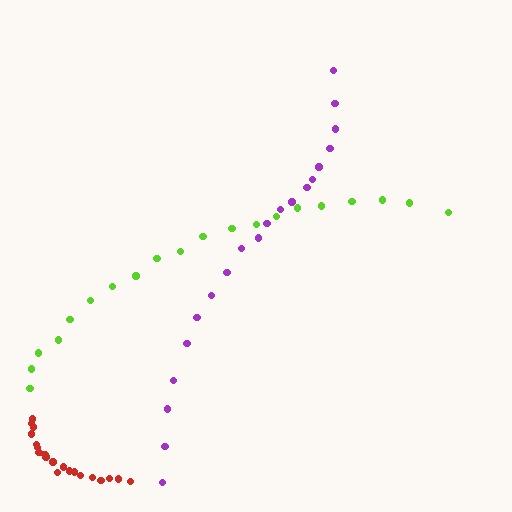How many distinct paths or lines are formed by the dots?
There are 3 distinct paths.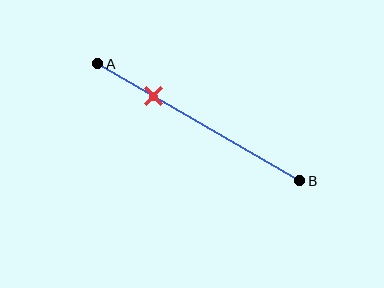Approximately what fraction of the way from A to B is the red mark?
The red mark is approximately 30% of the way from A to B.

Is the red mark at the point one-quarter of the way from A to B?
Yes, the mark is approximately at the one-quarter point.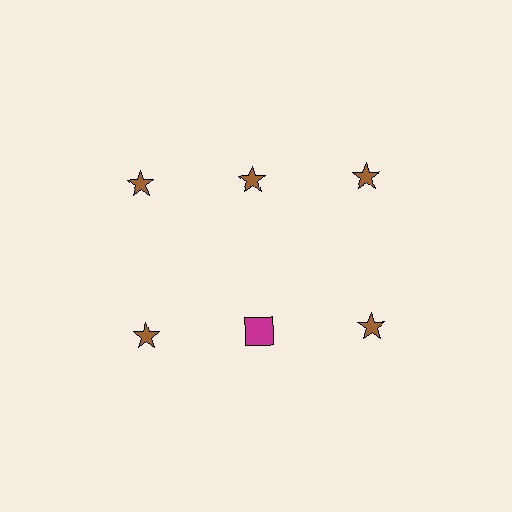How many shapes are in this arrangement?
There are 6 shapes arranged in a grid pattern.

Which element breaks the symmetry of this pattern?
The magenta square in the second row, second from left column breaks the symmetry. All other shapes are brown stars.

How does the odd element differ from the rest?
It differs in both color (magenta instead of brown) and shape (square instead of star).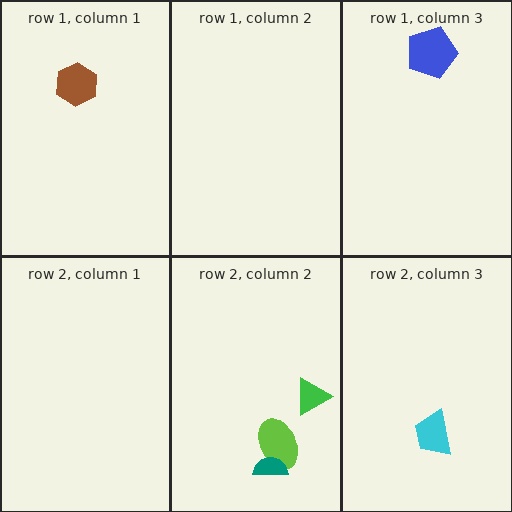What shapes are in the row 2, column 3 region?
The cyan trapezoid.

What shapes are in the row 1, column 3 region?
The blue pentagon.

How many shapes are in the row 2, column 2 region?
3.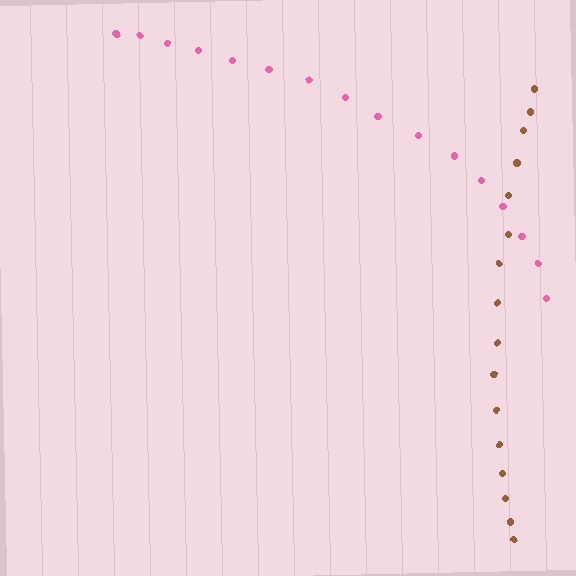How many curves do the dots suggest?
There are 2 distinct paths.